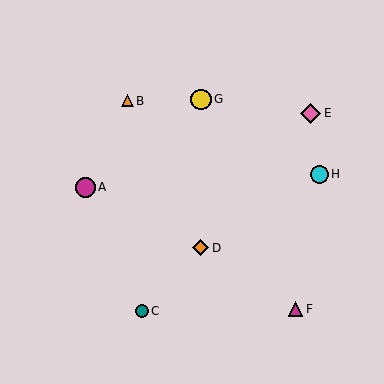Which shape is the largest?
The pink diamond (labeled E) is the largest.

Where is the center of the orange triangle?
The center of the orange triangle is at (127, 101).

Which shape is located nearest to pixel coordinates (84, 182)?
The magenta circle (labeled A) at (85, 187) is nearest to that location.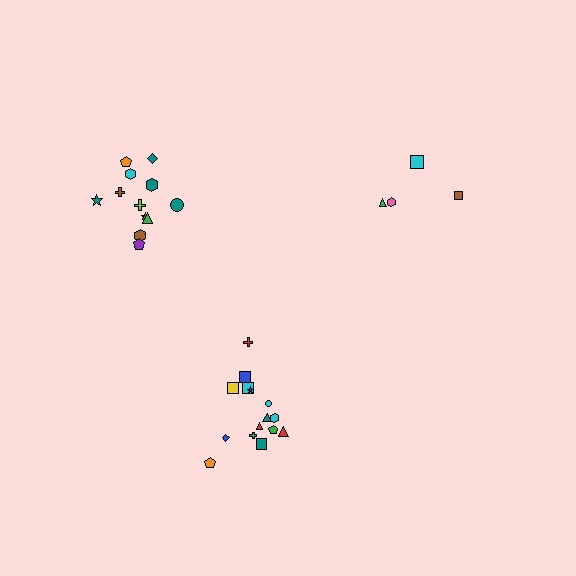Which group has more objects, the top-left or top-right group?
The top-left group.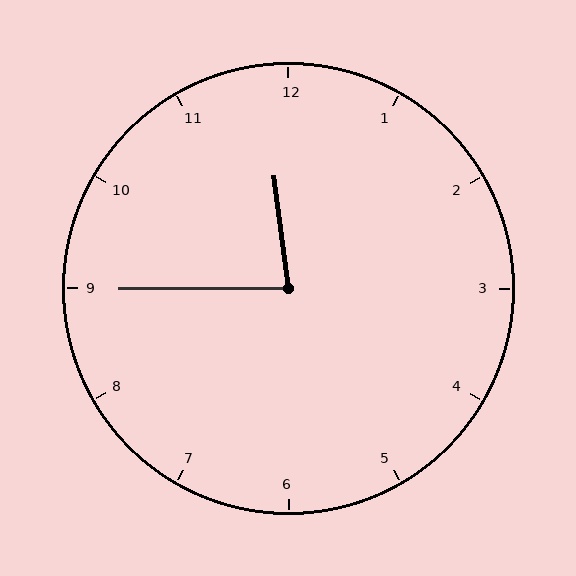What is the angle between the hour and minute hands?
Approximately 82 degrees.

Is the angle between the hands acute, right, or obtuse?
It is acute.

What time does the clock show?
11:45.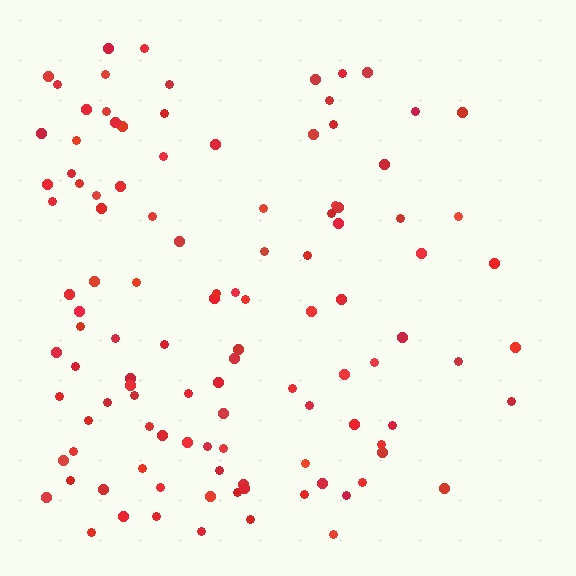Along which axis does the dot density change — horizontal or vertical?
Horizontal.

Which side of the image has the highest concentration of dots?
The left.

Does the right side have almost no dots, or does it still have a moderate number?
Still a moderate number, just noticeably fewer than the left.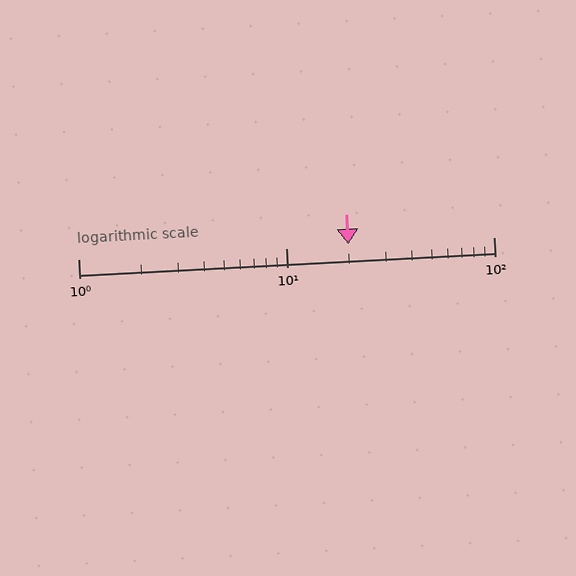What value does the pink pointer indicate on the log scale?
The pointer indicates approximately 20.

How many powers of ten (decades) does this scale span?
The scale spans 2 decades, from 1 to 100.